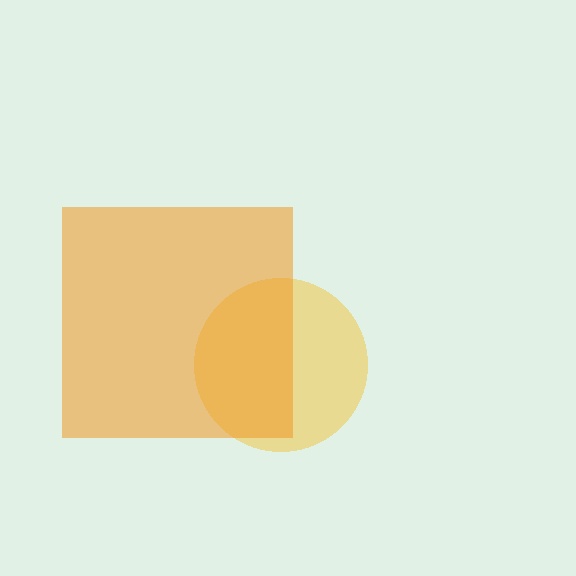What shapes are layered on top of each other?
The layered shapes are: a yellow circle, an orange square.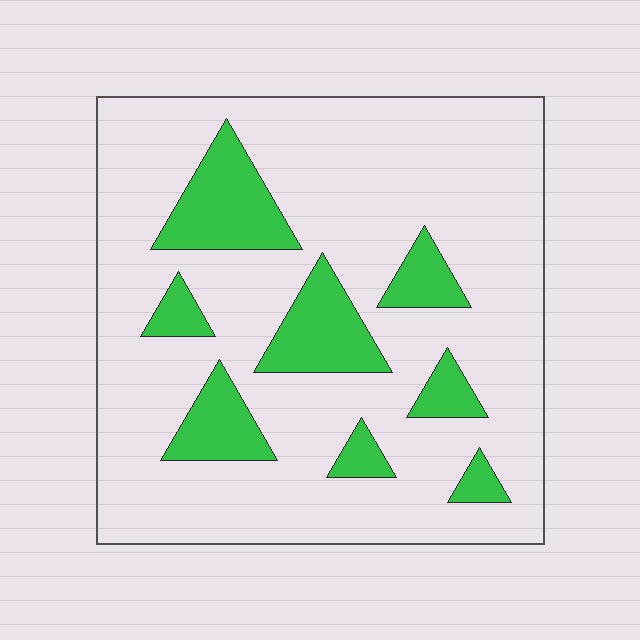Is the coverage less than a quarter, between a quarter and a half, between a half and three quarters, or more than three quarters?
Less than a quarter.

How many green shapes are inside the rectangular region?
8.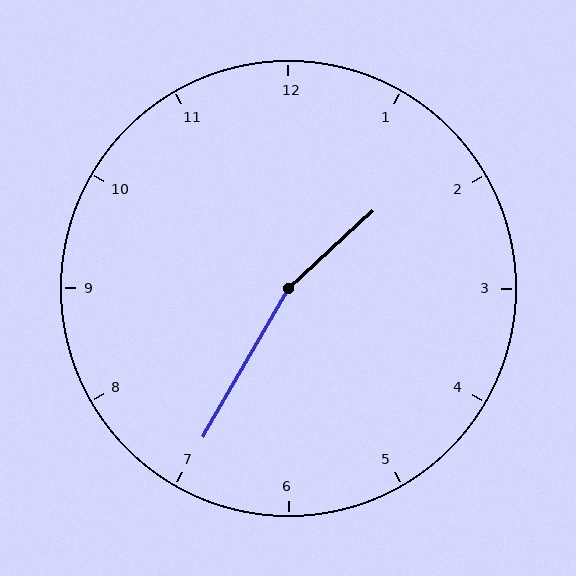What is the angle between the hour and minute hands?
Approximately 162 degrees.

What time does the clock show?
1:35.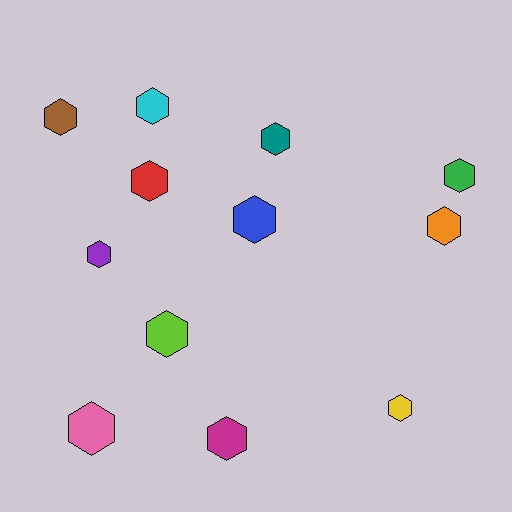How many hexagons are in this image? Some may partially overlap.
There are 12 hexagons.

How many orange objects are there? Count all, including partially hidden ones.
There is 1 orange object.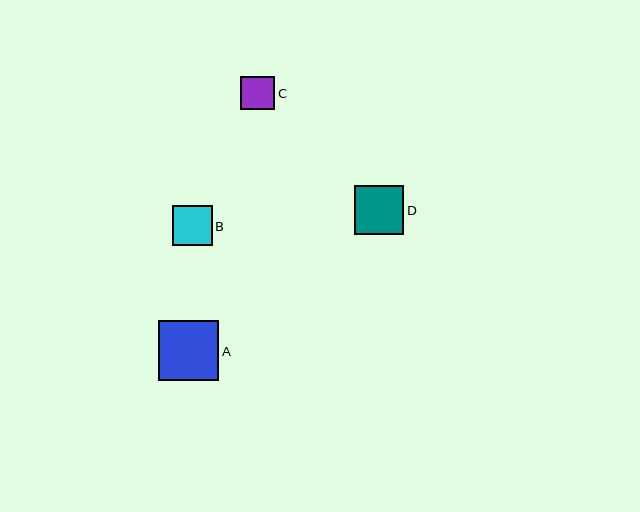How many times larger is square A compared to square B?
Square A is approximately 1.5 times the size of square B.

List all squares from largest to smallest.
From largest to smallest: A, D, B, C.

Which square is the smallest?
Square C is the smallest with a size of approximately 34 pixels.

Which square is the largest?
Square A is the largest with a size of approximately 60 pixels.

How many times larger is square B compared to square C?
Square B is approximately 1.2 times the size of square C.